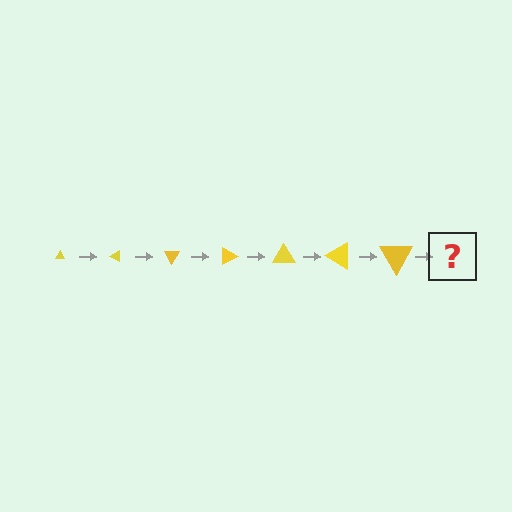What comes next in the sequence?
The next element should be a triangle, larger than the previous one and rotated 210 degrees from the start.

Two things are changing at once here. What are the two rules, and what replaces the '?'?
The two rules are that the triangle grows larger each step and it rotates 30 degrees each step. The '?' should be a triangle, larger than the previous one and rotated 210 degrees from the start.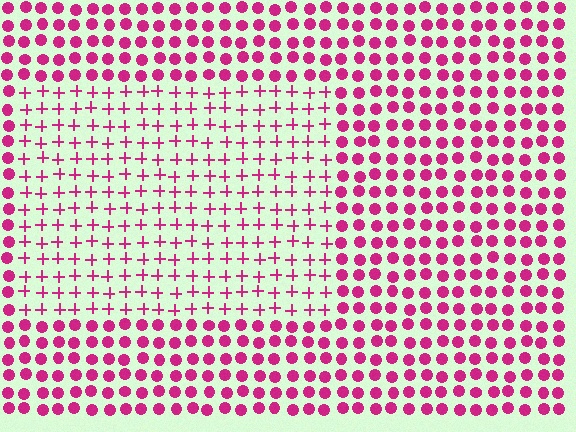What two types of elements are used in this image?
The image uses plus signs inside the rectangle region and circles outside it.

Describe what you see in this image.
The image is filled with small magenta elements arranged in a uniform grid. A rectangle-shaped region contains plus signs, while the surrounding area contains circles. The boundary is defined purely by the change in element shape.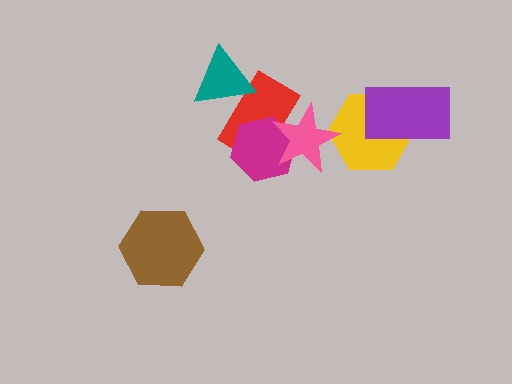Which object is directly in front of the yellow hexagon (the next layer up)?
The pink star is directly in front of the yellow hexagon.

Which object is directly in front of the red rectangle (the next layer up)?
The magenta hexagon is directly in front of the red rectangle.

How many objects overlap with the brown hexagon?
0 objects overlap with the brown hexagon.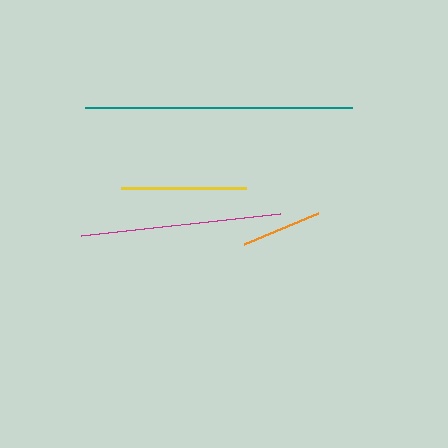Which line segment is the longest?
The teal line is the longest at approximately 266 pixels.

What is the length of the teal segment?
The teal segment is approximately 266 pixels long.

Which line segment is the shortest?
The orange line is the shortest at approximately 81 pixels.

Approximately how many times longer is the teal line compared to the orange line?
The teal line is approximately 3.3 times the length of the orange line.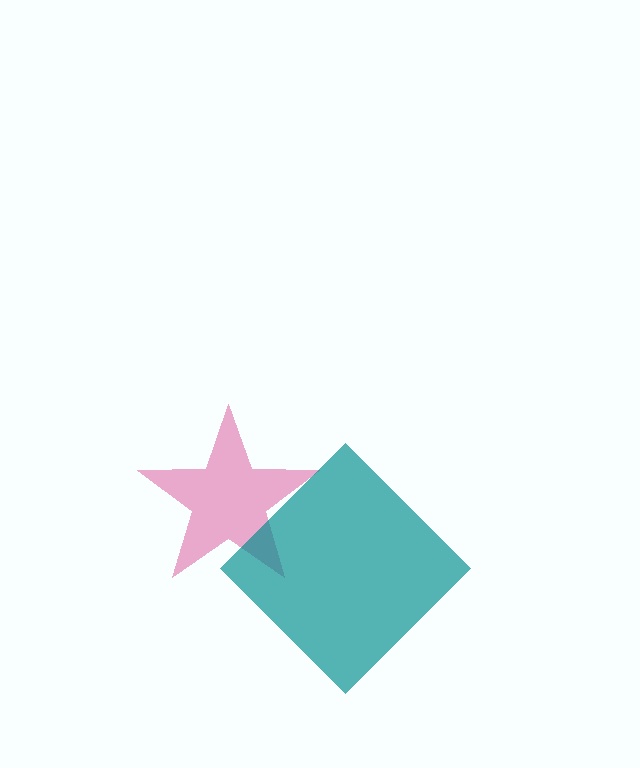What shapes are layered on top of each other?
The layered shapes are: a pink star, a teal diamond.